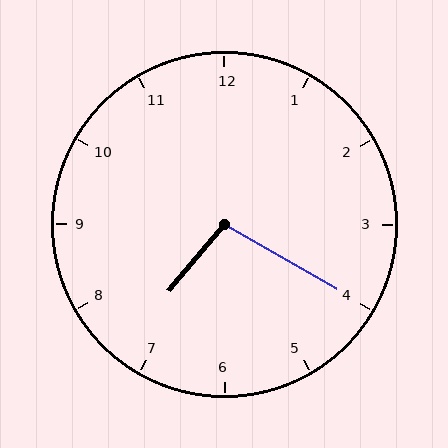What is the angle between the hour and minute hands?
Approximately 100 degrees.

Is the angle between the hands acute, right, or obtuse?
It is obtuse.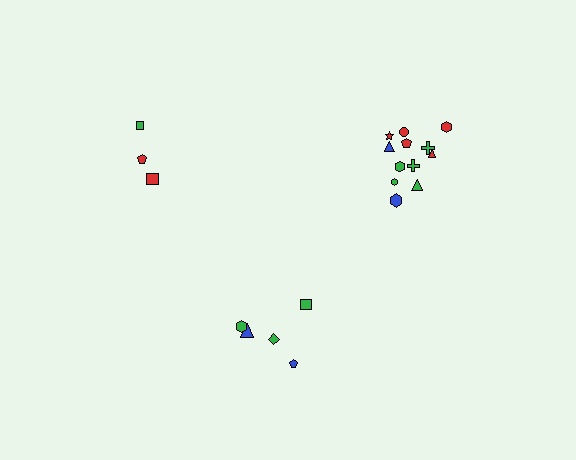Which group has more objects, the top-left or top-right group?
The top-right group.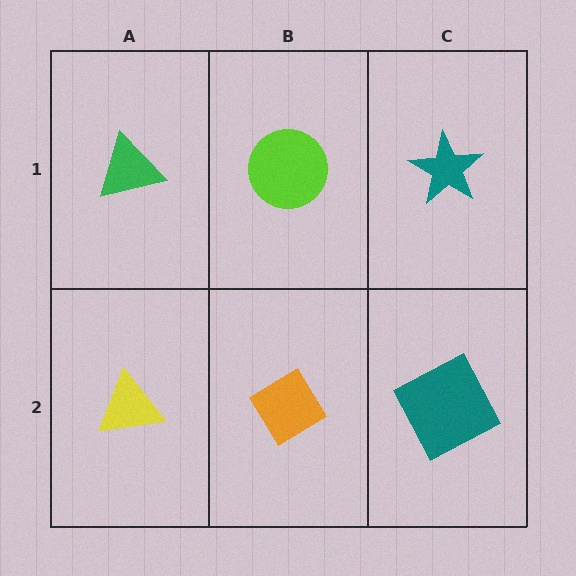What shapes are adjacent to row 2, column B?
A lime circle (row 1, column B), a yellow triangle (row 2, column A), a teal square (row 2, column C).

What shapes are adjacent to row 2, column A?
A green triangle (row 1, column A), an orange diamond (row 2, column B).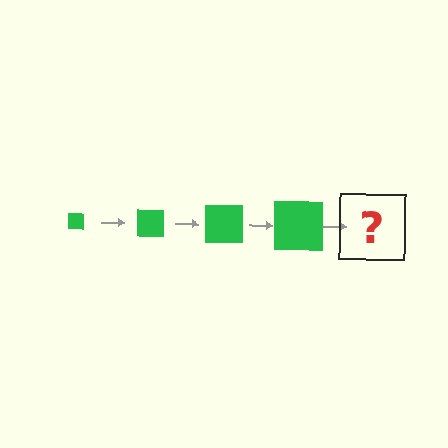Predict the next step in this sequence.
The next step is a green square, larger than the previous one.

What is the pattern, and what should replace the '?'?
The pattern is that the square gets progressively larger each step. The '?' should be a green square, larger than the previous one.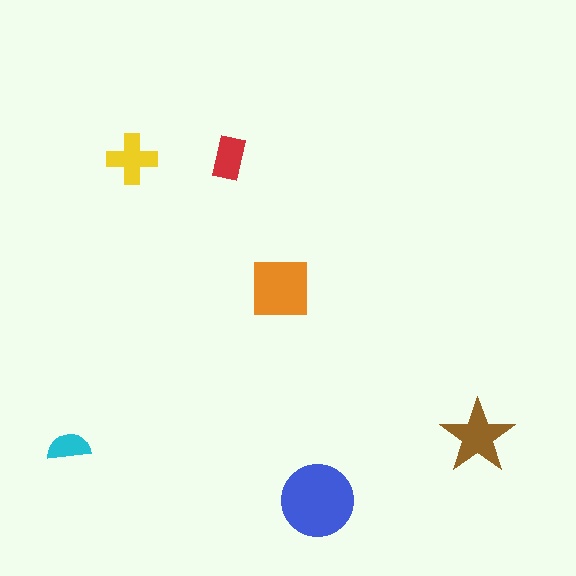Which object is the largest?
The blue circle.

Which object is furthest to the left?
The cyan semicircle is leftmost.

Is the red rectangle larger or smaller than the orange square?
Smaller.